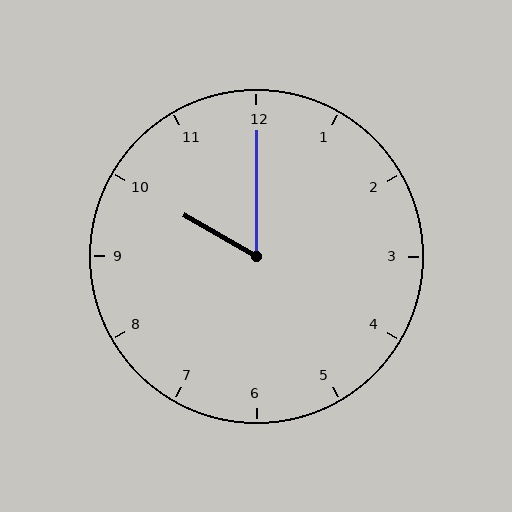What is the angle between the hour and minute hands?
Approximately 60 degrees.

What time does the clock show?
10:00.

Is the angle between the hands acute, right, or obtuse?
It is acute.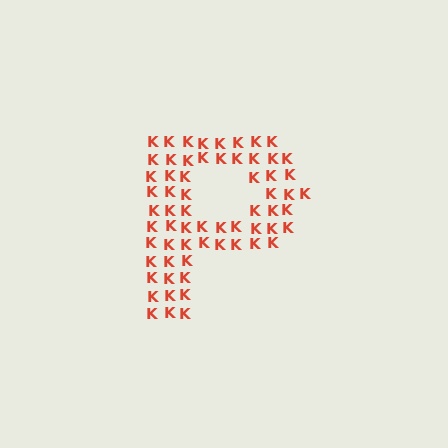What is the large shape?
The large shape is the letter P.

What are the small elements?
The small elements are letter K's.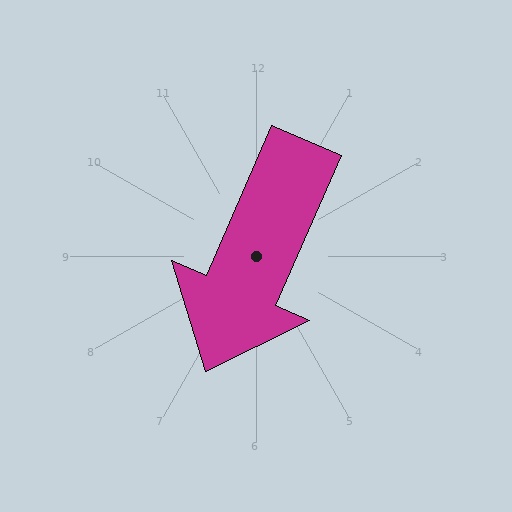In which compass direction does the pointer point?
Southwest.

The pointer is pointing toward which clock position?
Roughly 7 o'clock.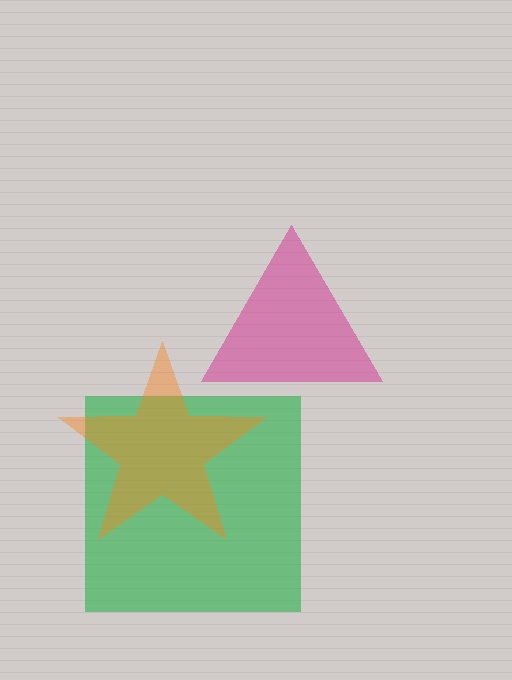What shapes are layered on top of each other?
The layered shapes are: a green square, an orange star, a magenta triangle.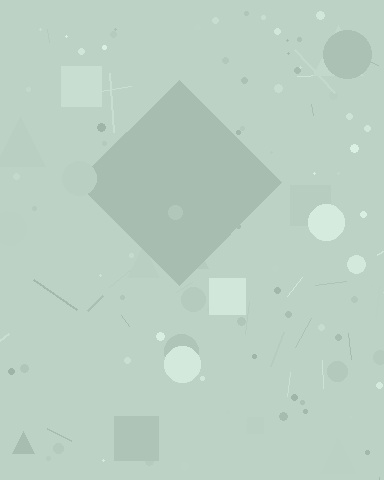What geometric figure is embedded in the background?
A diamond is embedded in the background.